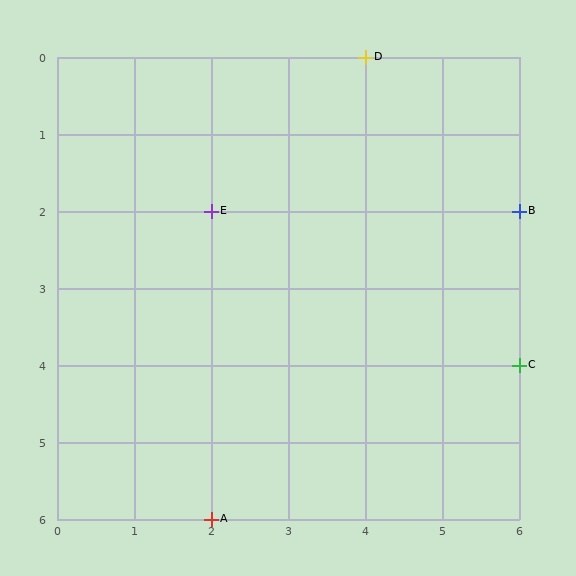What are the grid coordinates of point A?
Point A is at grid coordinates (2, 6).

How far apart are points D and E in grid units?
Points D and E are 2 columns and 2 rows apart (about 2.8 grid units diagonally).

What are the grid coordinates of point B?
Point B is at grid coordinates (6, 2).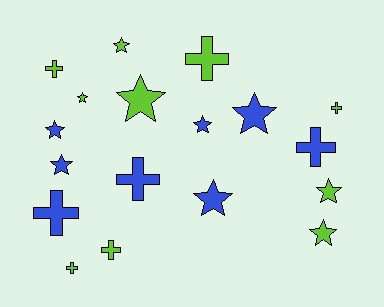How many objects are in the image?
There are 18 objects.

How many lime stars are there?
There are 5 lime stars.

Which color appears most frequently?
Lime, with 10 objects.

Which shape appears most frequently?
Star, with 10 objects.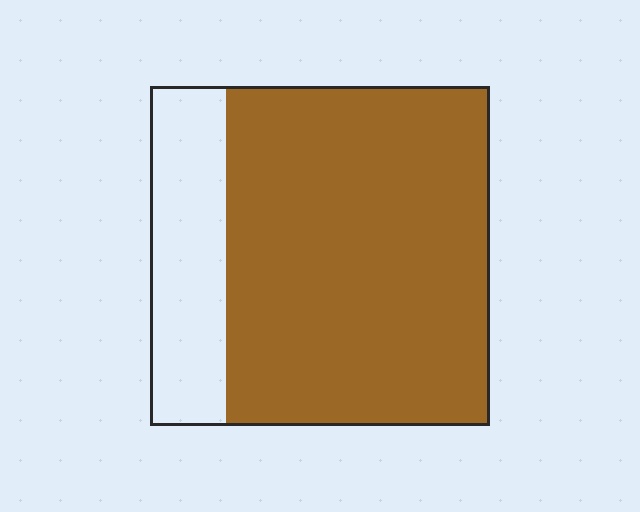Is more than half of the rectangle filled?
Yes.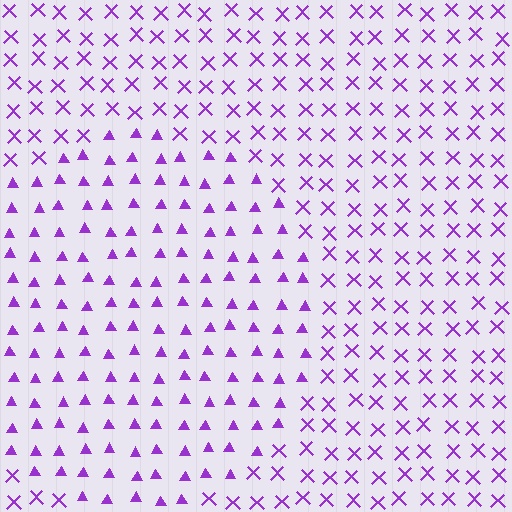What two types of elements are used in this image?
The image uses triangles inside the circle region and X marks outside it.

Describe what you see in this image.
The image is filled with small purple elements arranged in a uniform grid. A circle-shaped region contains triangles, while the surrounding area contains X marks. The boundary is defined purely by the change in element shape.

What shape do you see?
I see a circle.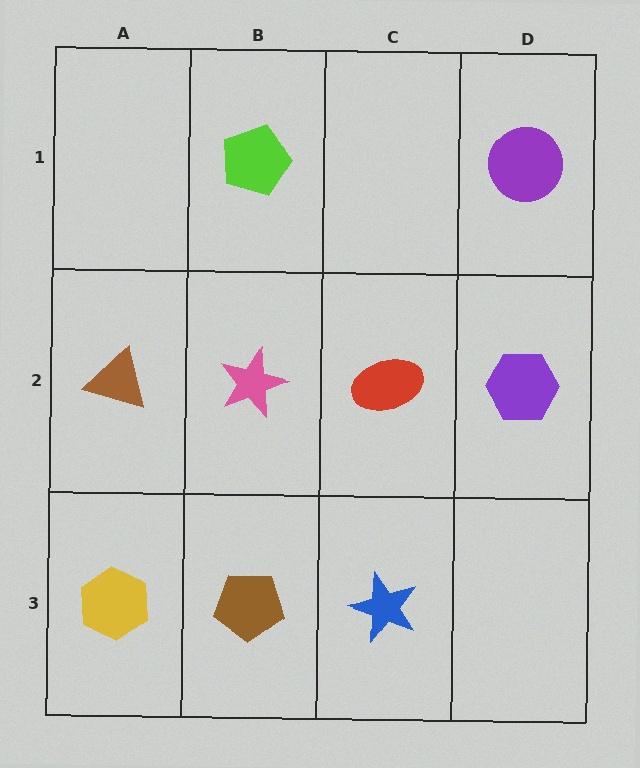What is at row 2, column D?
A purple hexagon.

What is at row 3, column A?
A yellow hexagon.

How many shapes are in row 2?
4 shapes.